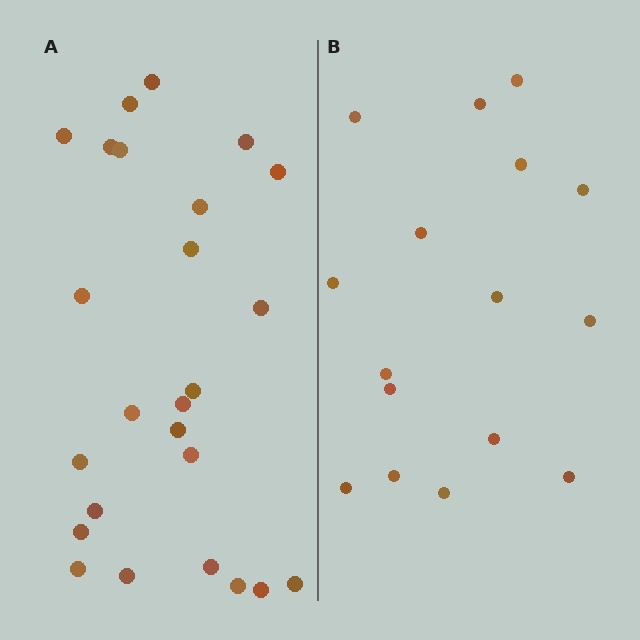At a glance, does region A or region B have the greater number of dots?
Region A (the left region) has more dots.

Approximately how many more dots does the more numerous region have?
Region A has roughly 8 or so more dots than region B.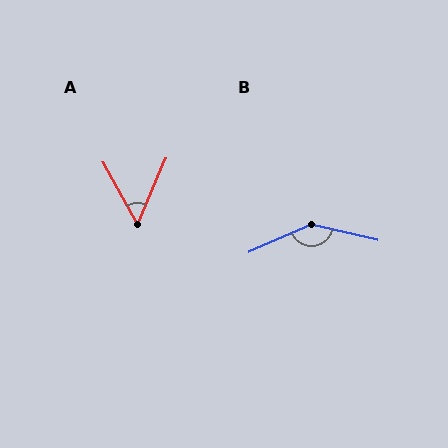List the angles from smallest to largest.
A (52°), B (144°).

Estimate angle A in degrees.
Approximately 52 degrees.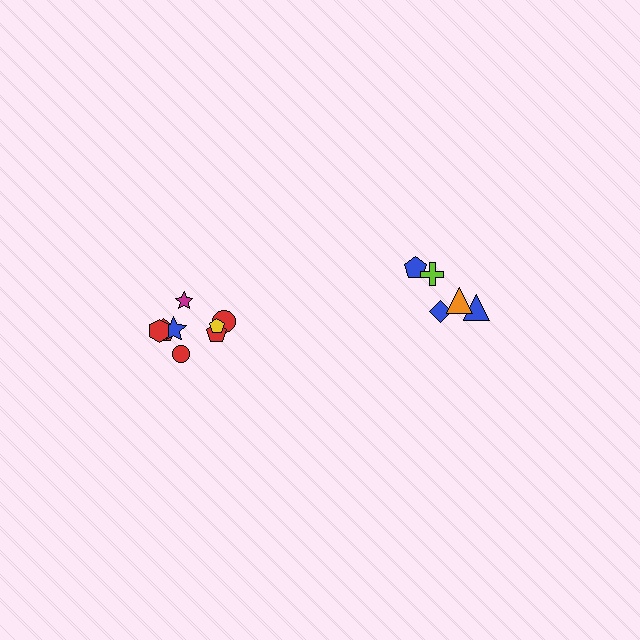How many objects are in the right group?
There are 5 objects.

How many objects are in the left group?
There are 8 objects.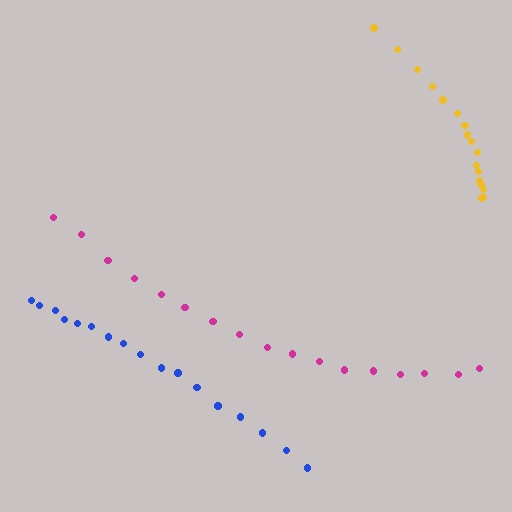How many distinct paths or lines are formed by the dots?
There are 3 distinct paths.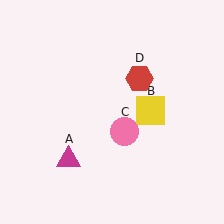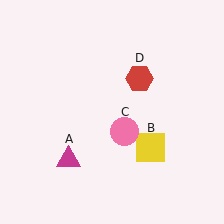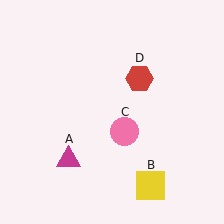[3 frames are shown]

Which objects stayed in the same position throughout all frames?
Magenta triangle (object A) and pink circle (object C) and red hexagon (object D) remained stationary.